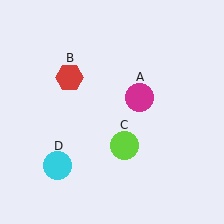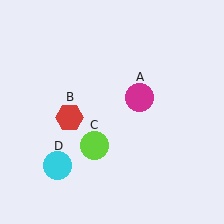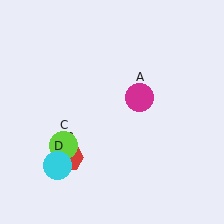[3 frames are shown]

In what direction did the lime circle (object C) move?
The lime circle (object C) moved left.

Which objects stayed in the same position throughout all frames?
Magenta circle (object A) and cyan circle (object D) remained stationary.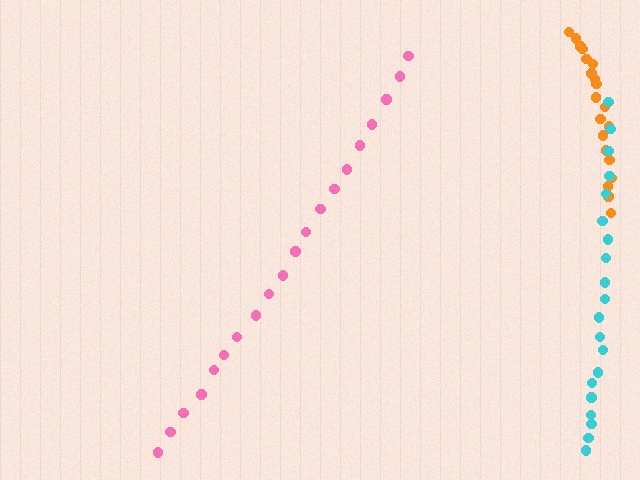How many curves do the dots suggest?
There are 3 distinct paths.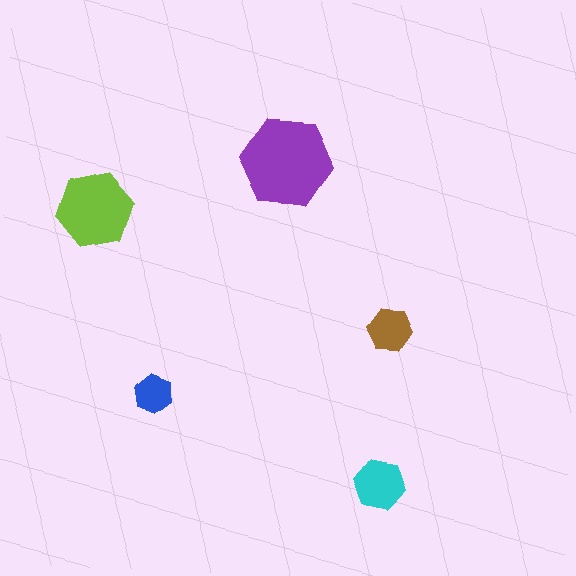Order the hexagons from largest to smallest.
the purple one, the lime one, the cyan one, the brown one, the blue one.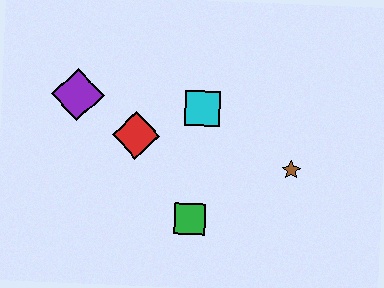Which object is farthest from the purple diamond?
The brown star is farthest from the purple diamond.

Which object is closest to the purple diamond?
The red diamond is closest to the purple diamond.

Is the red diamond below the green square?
No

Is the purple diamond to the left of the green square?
Yes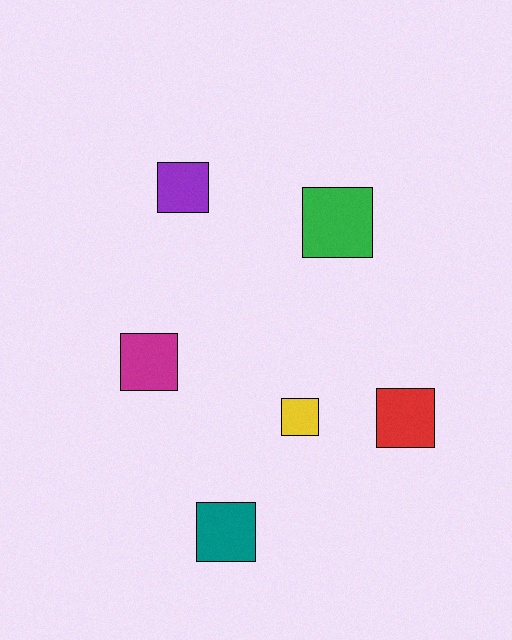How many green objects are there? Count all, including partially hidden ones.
There is 1 green object.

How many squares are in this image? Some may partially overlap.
There are 6 squares.